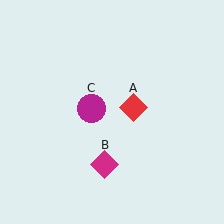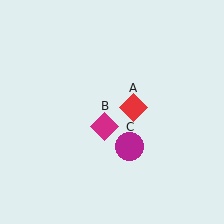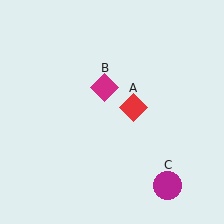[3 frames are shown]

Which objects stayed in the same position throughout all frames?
Red diamond (object A) remained stationary.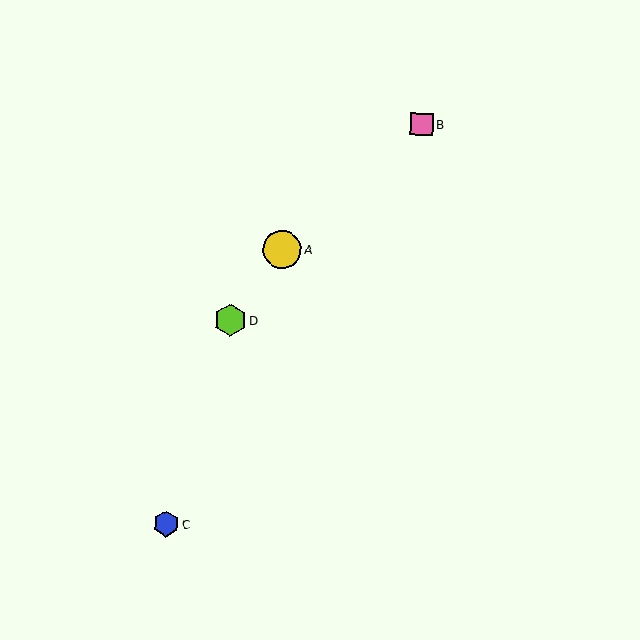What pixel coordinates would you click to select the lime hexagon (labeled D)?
Click at (230, 320) to select the lime hexagon D.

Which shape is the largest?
The yellow circle (labeled A) is the largest.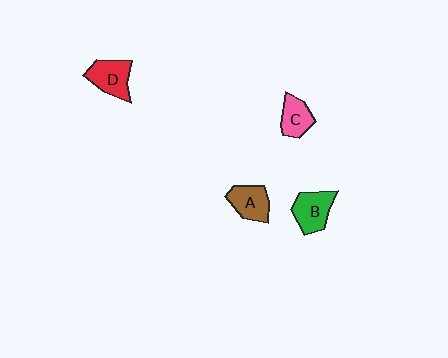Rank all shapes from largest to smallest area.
From largest to smallest: B (green), D (red), A (brown), C (pink).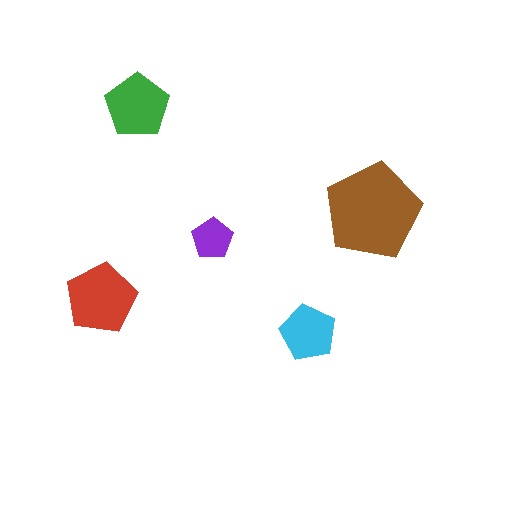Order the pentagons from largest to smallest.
the brown one, the red one, the green one, the cyan one, the purple one.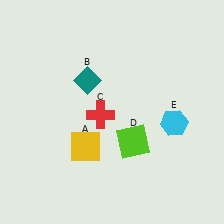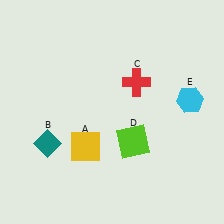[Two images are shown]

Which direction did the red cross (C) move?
The red cross (C) moved right.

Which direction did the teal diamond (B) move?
The teal diamond (B) moved down.